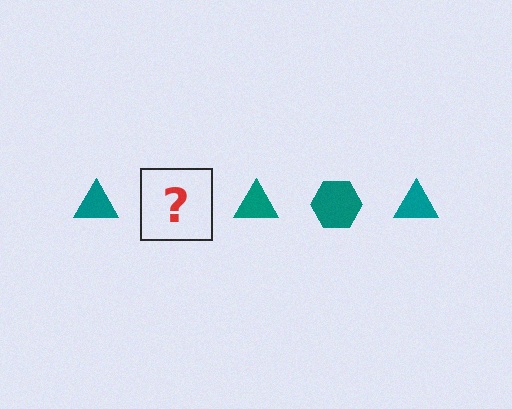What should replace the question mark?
The question mark should be replaced with a teal hexagon.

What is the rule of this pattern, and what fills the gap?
The rule is that the pattern cycles through triangle, hexagon shapes in teal. The gap should be filled with a teal hexagon.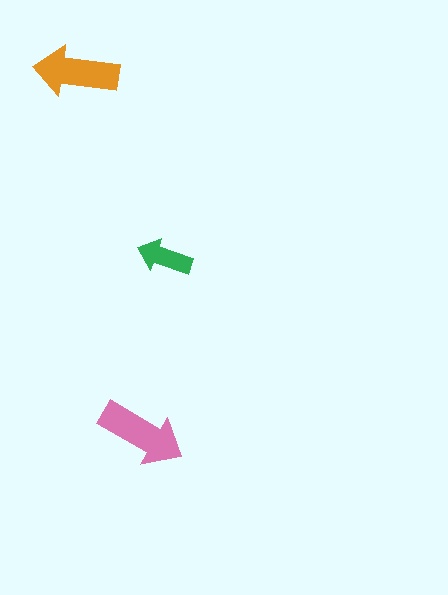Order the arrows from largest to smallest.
the pink one, the orange one, the green one.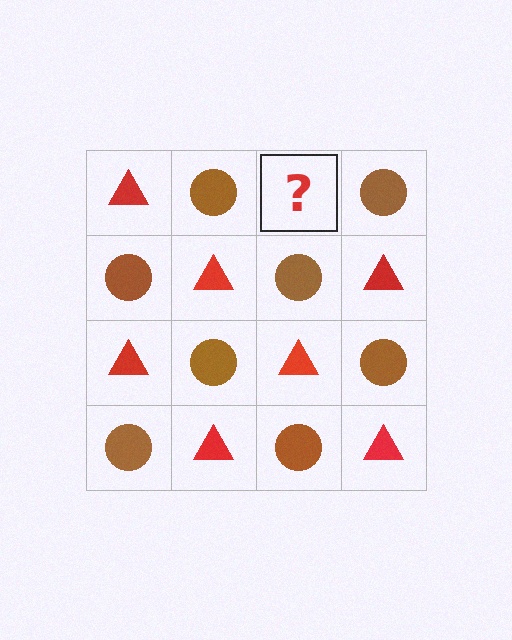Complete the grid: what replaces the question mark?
The question mark should be replaced with a red triangle.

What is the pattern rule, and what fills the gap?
The rule is that it alternates red triangle and brown circle in a checkerboard pattern. The gap should be filled with a red triangle.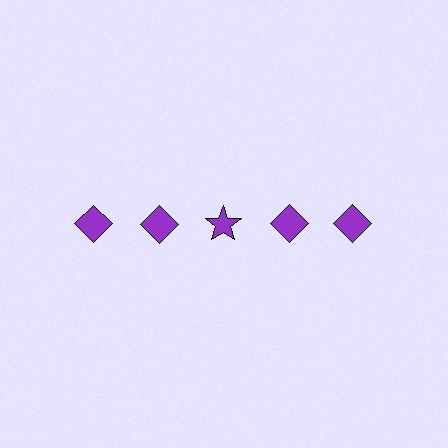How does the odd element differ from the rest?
It has a different shape: star instead of diamond.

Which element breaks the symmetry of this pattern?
The purple star in the top row, center column breaks the symmetry. All other shapes are purple diamonds.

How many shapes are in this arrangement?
There are 5 shapes arranged in a grid pattern.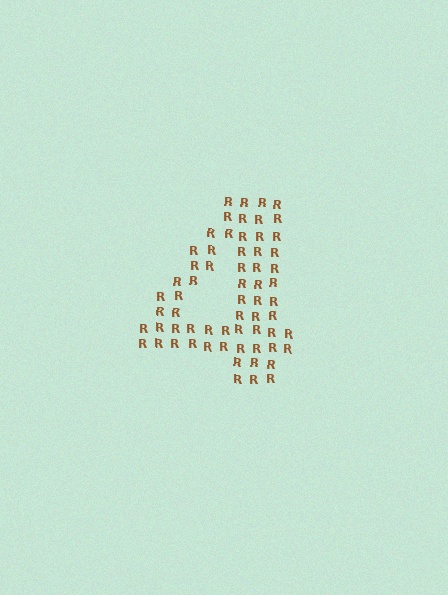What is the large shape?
The large shape is the digit 4.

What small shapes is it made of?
It is made of small letter R's.